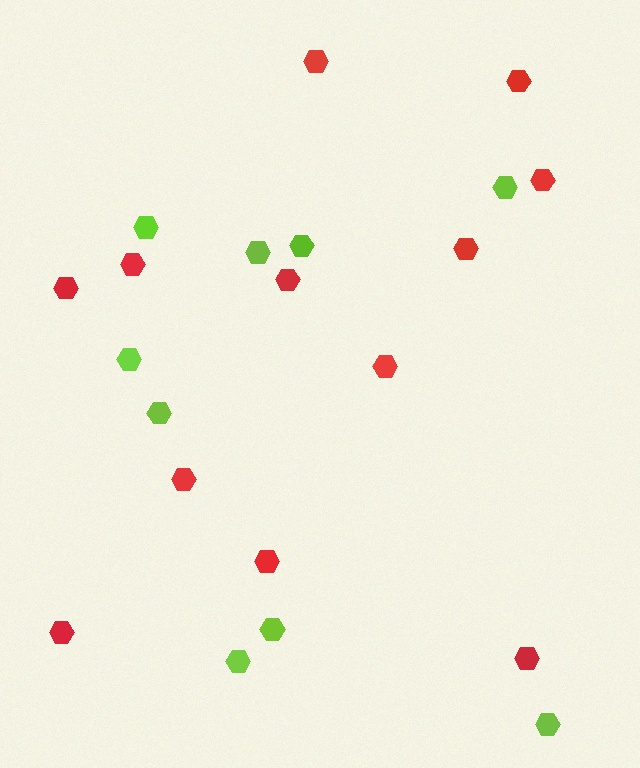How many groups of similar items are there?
There are 2 groups: one group of lime hexagons (9) and one group of red hexagons (12).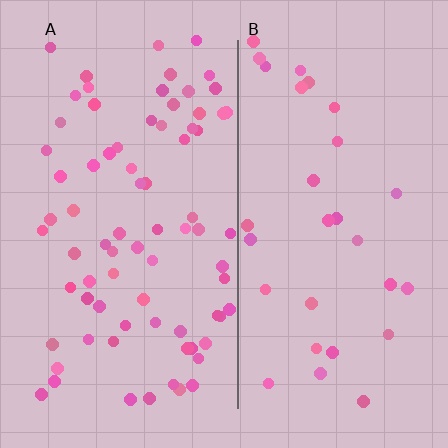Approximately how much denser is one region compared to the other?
Approximately 2.5× — region A over region B.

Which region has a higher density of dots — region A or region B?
A (the left).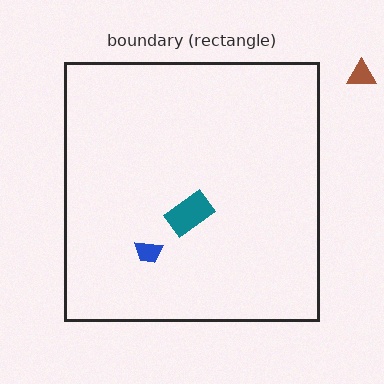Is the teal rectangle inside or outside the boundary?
Inside.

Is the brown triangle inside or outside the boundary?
Outside.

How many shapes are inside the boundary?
2 inside, 1 outside.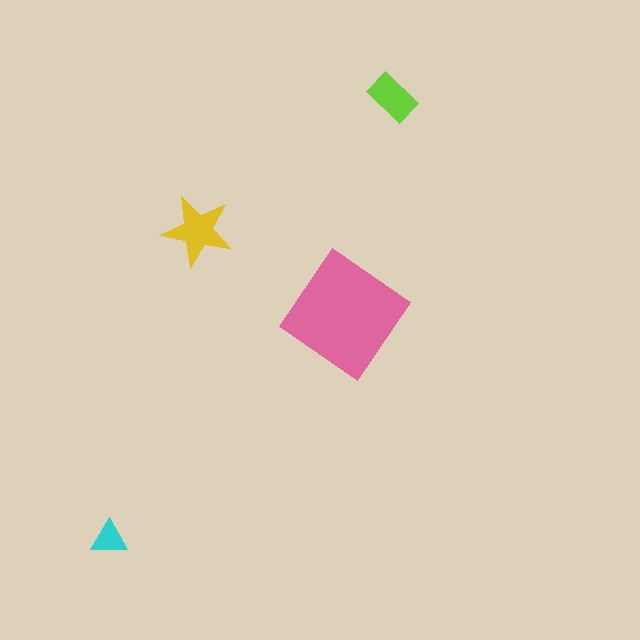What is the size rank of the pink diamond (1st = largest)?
1st.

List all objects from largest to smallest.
The pink diamond, the yellow star, the lime rectangle, the cyan triangle.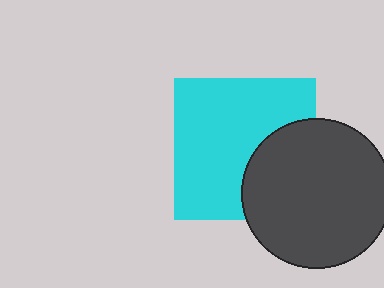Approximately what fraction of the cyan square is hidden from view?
Roughly 31% of the cyan square is hidden behind the dark gray circle.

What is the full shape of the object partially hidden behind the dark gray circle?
The partially hidden object is a cyan square.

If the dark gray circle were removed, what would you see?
You would see the complete cyan square.